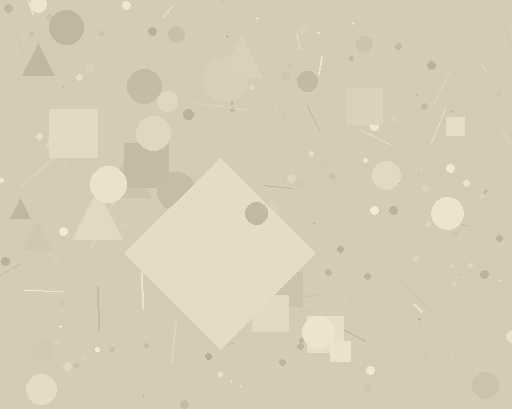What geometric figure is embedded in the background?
A diamond is embedded in the background.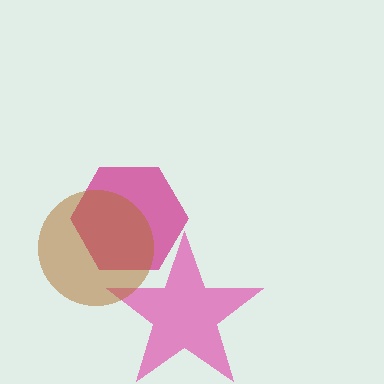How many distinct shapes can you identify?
There are 3 distinct shapes: a magenta hexagon, a pink star, a brown circle.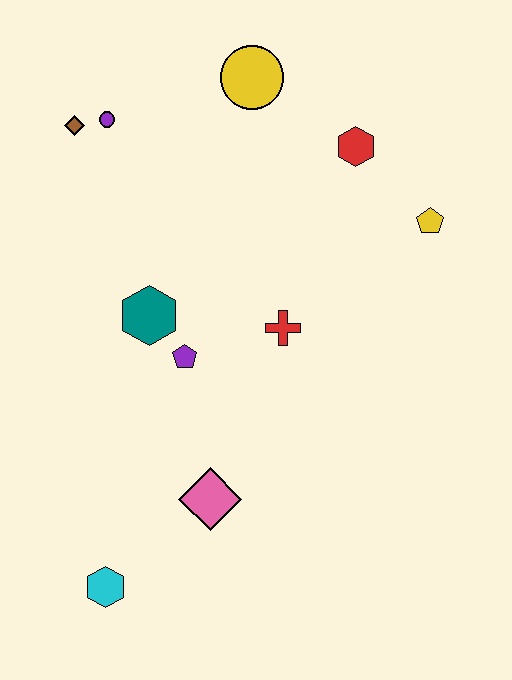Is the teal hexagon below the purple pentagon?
No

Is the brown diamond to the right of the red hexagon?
No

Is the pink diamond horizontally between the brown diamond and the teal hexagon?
No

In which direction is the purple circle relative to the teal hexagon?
The purple circle is above the teal hexagon.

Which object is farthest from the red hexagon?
The cyan hexagon is farthest from the red hexagon.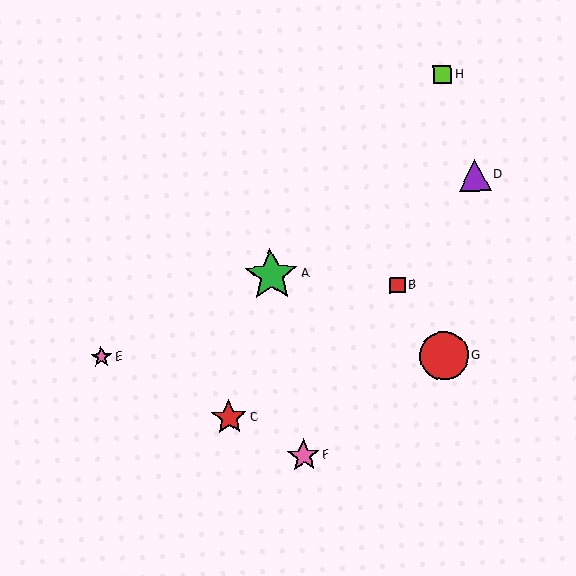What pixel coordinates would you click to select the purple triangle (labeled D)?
Click at (474, 175) to select the purple triangle D.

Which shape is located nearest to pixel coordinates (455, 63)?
The lime square (labeled H) at (442, 75) is nearest to that location.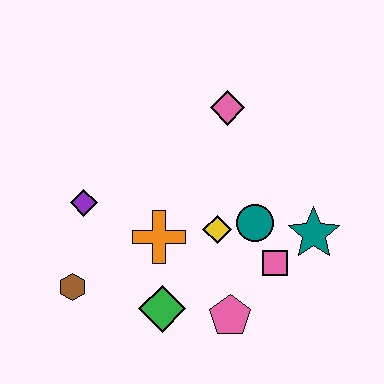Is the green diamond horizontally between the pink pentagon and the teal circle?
No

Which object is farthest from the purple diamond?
The teal star is farthest from the purple diamond.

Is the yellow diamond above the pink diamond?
No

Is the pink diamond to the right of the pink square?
No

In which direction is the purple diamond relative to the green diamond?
The purple diamond is above the green diamond.